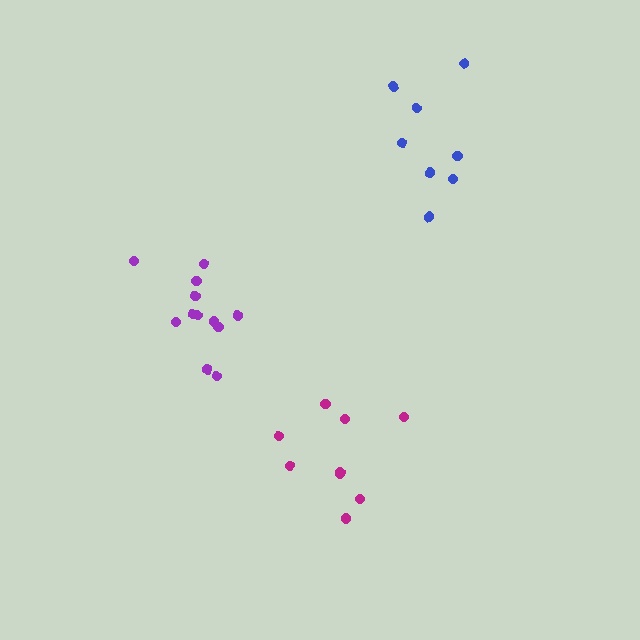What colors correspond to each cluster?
The clusters are colored: magenta, blue, purple.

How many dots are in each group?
Group 1: 9 dots, Group 2: 8 dots, Group 3: 12 dots (29 total).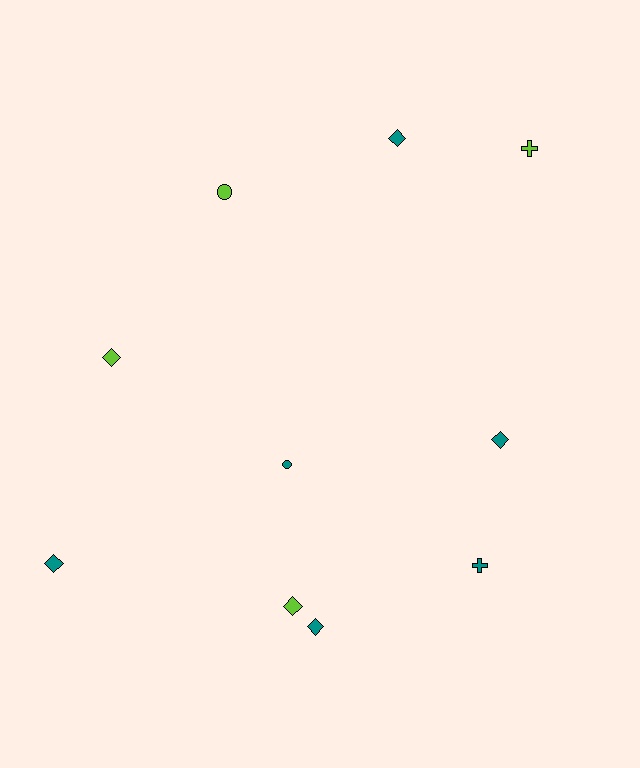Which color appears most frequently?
Teal, with 6 objects.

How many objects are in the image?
There are 10 objects.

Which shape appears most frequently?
Diamond, with 6 objects.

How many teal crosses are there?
There is 1 teal cross.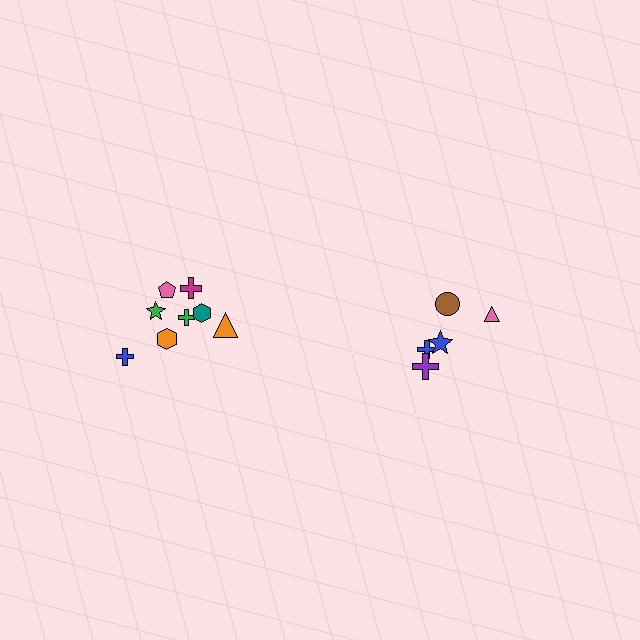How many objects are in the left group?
There are 8 objects.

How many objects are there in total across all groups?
There are 13 objects.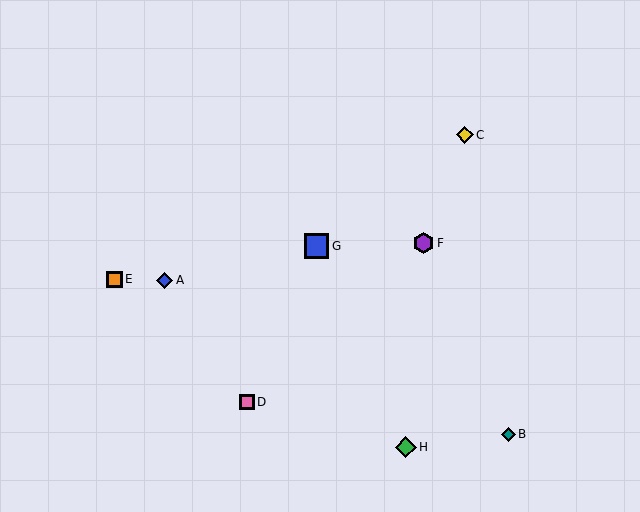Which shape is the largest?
The blue square (labeled G) is the largest.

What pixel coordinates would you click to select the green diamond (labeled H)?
Click at (406, 447) to select the green diamond H.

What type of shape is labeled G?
Shape G is a blue square.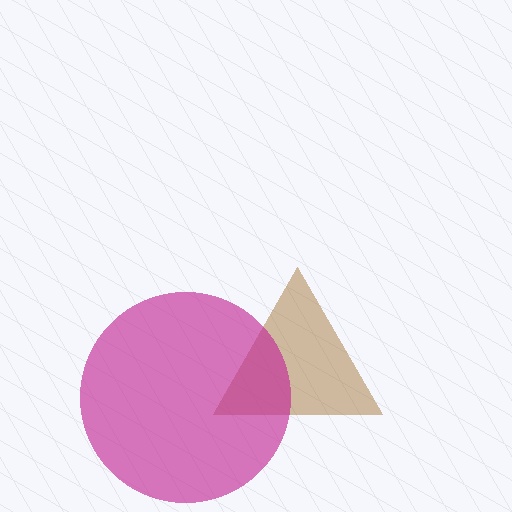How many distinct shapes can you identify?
There are 2 distinct shapes: a brown triangle, a magenta circle.